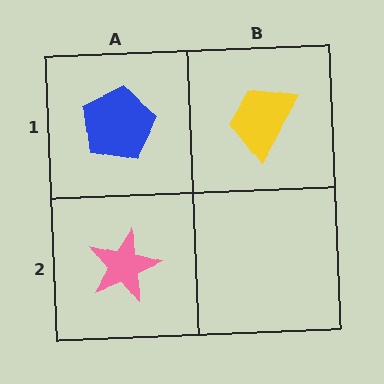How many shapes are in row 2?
1 shape.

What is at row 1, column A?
A blue pentagon.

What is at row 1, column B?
A yellow trapezoid.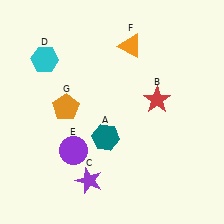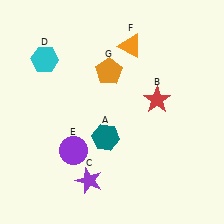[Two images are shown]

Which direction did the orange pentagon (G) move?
The orange pentagon (G) moved right.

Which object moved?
The orange pentagon (G) moved right.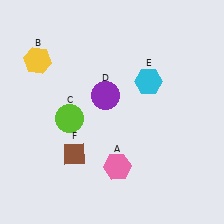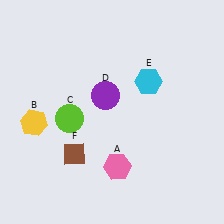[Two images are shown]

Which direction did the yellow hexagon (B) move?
The yellow hexagon (B) moved down.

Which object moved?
The yellow hexagon (B) moved down.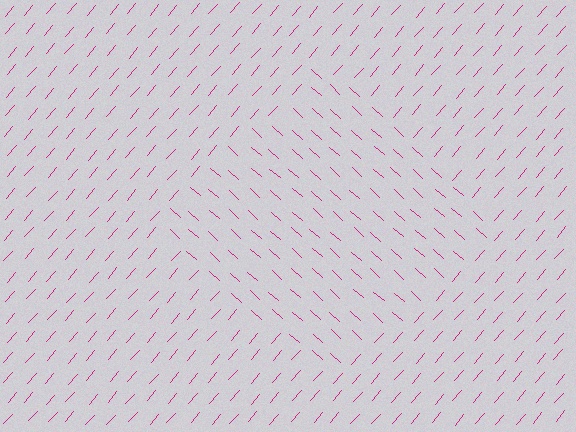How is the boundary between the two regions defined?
The boundary is defined purely by a change in line orientation (approximately 89 degrees difference). All lines are the same color and thickness.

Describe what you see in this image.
The image is filled with small magenta line segments. A diamond region in the image has lines oriented differently from the surrounding lines, creating a visible texture boundary.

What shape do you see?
I see a diamond.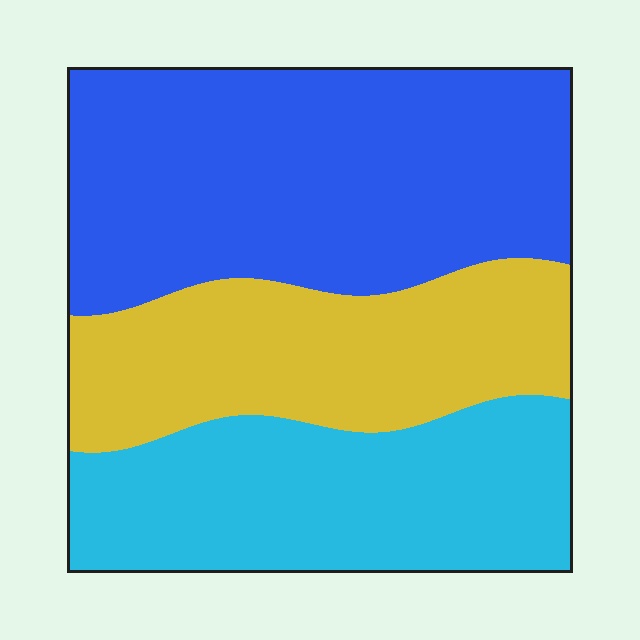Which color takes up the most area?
Blue, at roughly 45%.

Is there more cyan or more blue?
Blue.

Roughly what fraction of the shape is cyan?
Cyan takes up about one third (1/3) of the shape.